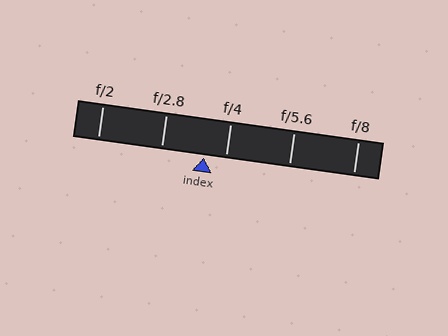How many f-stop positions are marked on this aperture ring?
There are 5 f-stop positions marked.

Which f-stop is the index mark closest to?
The index mark is closest to f/4.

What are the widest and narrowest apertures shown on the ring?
The widest aperture shown is f/2 and the narrowest is f/8.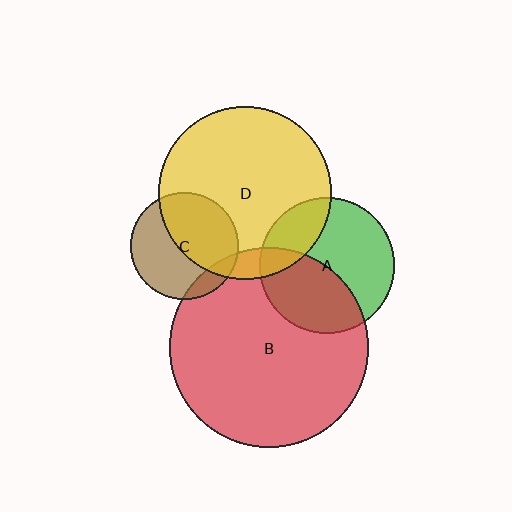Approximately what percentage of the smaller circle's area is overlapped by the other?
Approximately 10%.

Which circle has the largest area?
Circle B (red).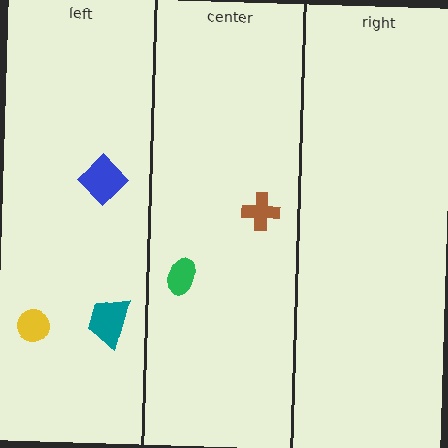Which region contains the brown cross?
The center region.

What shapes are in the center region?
The brown cross, the green ellipse.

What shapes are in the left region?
The teal trapezoid, the blue diamond, the yellow circle.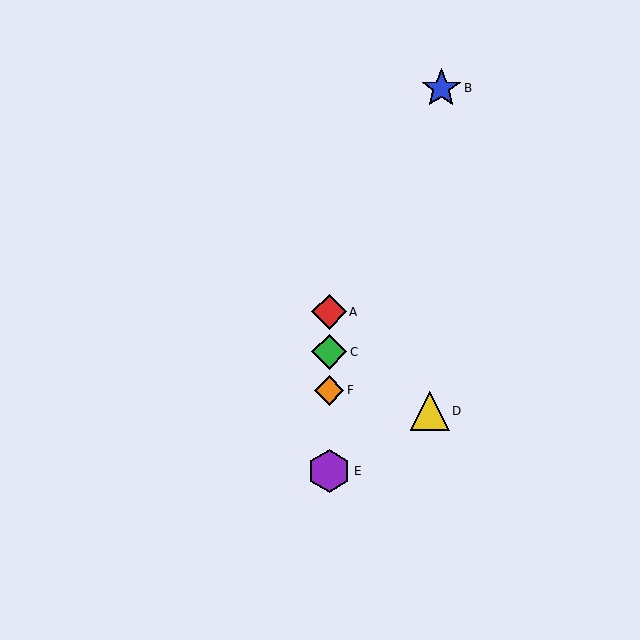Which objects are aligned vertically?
Objects A, C, E, F are aligned vertically.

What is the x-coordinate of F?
Object F is at x≈329.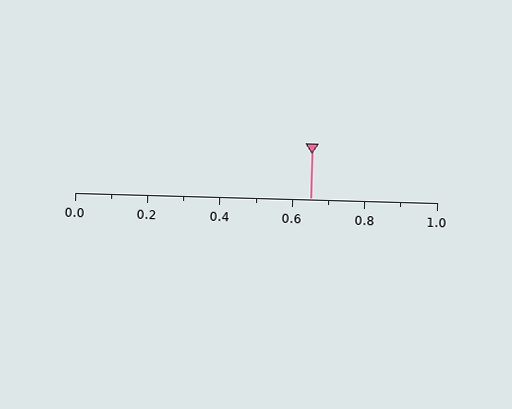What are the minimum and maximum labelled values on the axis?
The axis runs from 0.0 to 1.0.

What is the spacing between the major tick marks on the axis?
The major ticks are spaced 0.2 apart.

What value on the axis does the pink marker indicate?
The marker indicates approximately 0.65.